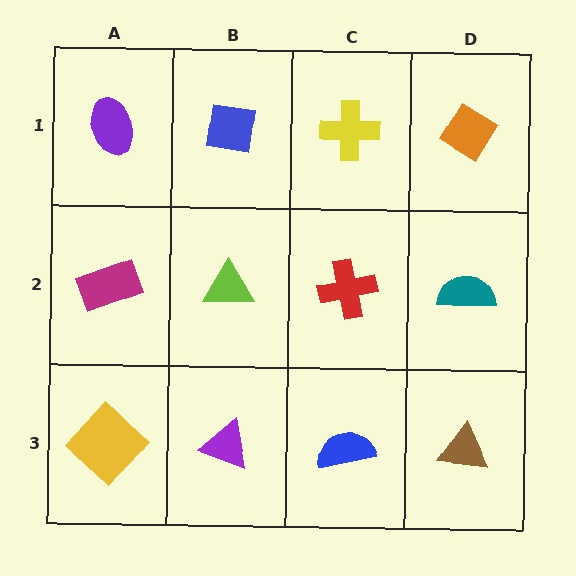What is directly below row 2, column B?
A purple triangle.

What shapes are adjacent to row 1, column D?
A teal semicircle (row 2, column D), a yellow cross (row 1, column C).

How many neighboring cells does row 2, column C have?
4.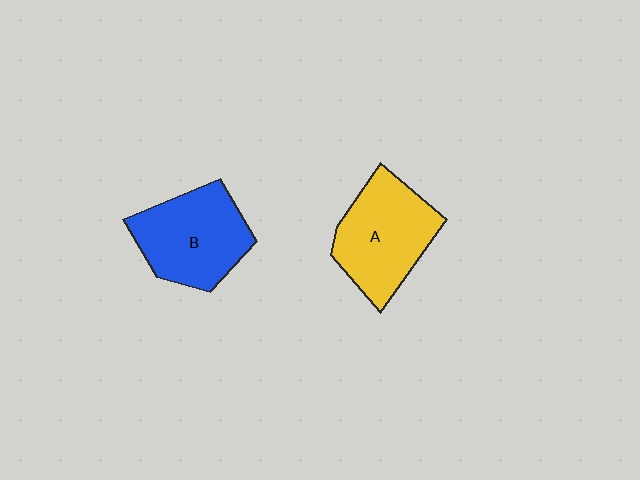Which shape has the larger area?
Shape A (yellow).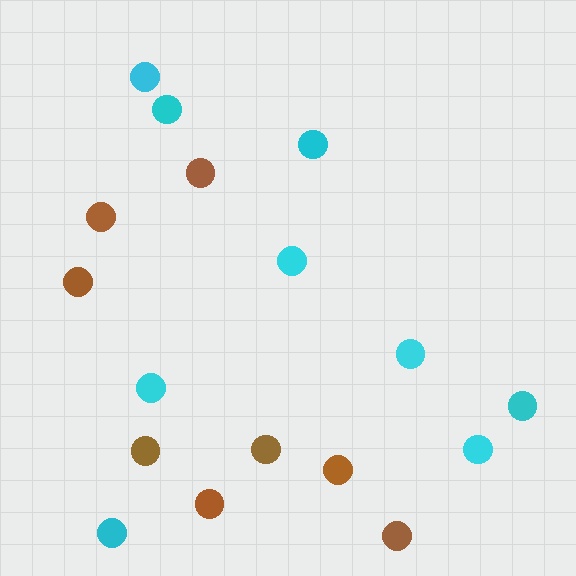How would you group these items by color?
There are 2 groups: one group of brown circles (8) and one group of cyan circles (9).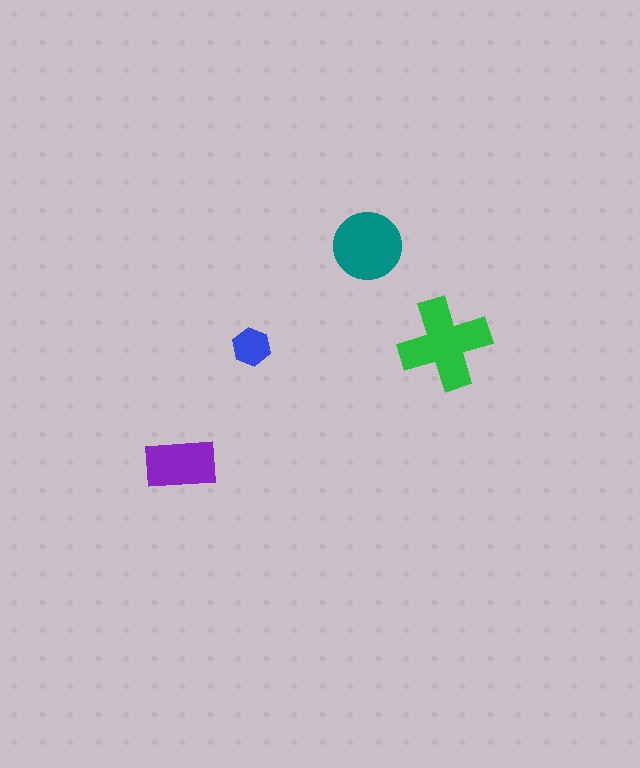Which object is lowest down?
The purple rectangle is bottommost.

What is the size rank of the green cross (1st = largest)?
1st.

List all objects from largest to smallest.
The green cross, the teal circle, the purple rectangle, the blue hexagon.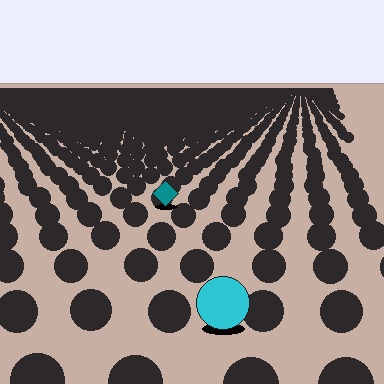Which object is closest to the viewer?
The cyan circle is closest. The texture marks near it are larger and more spread out.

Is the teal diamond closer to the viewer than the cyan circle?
No. The cyan circle is closer — you can tell from the texture gradient: the ground texture is coarser near it.